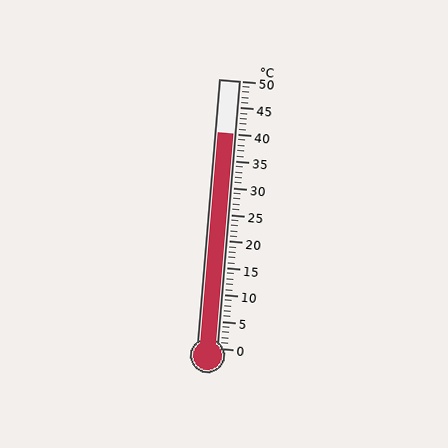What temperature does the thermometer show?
The thermometer shows approximately 40°C.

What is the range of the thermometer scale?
The thermometer scale ranges from 0°C to 50°C.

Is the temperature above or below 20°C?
The temperature is above 20°C.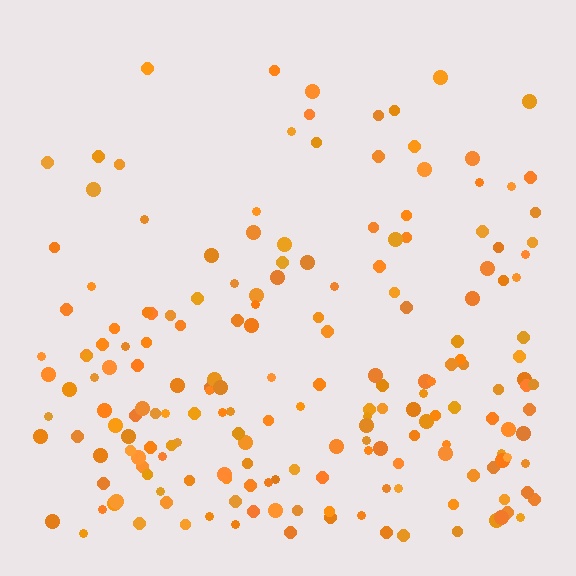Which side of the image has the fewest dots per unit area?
The top.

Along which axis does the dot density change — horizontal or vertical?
Vertical.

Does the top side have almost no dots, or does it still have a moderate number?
Still a moderate number, just noticeably fewer than the bottom.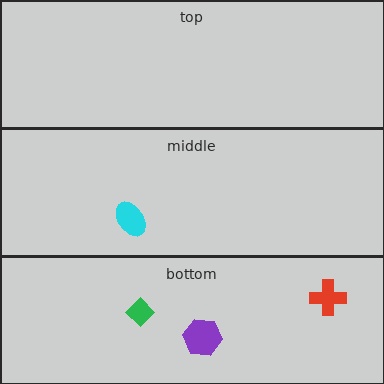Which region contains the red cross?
The bottom region.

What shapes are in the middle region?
The cyan ellipse.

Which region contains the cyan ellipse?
The middle region.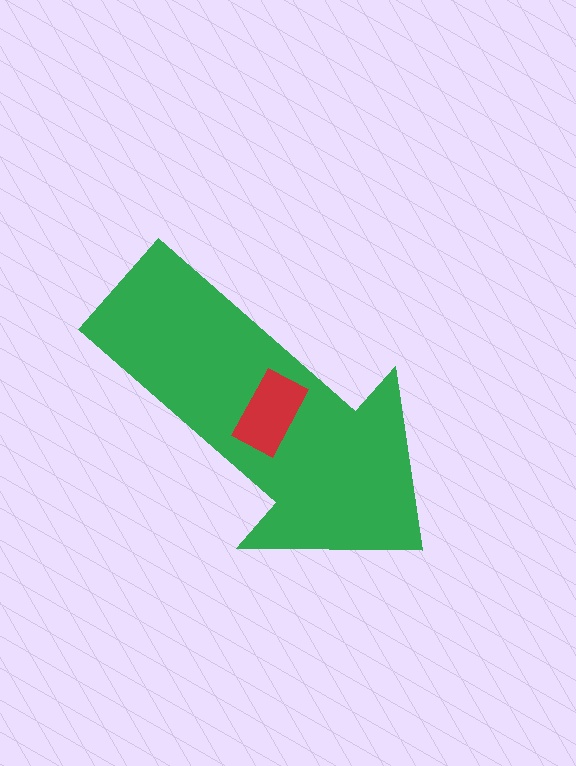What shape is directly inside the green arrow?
The red rectangle.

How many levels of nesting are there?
2.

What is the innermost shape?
The red rectangle.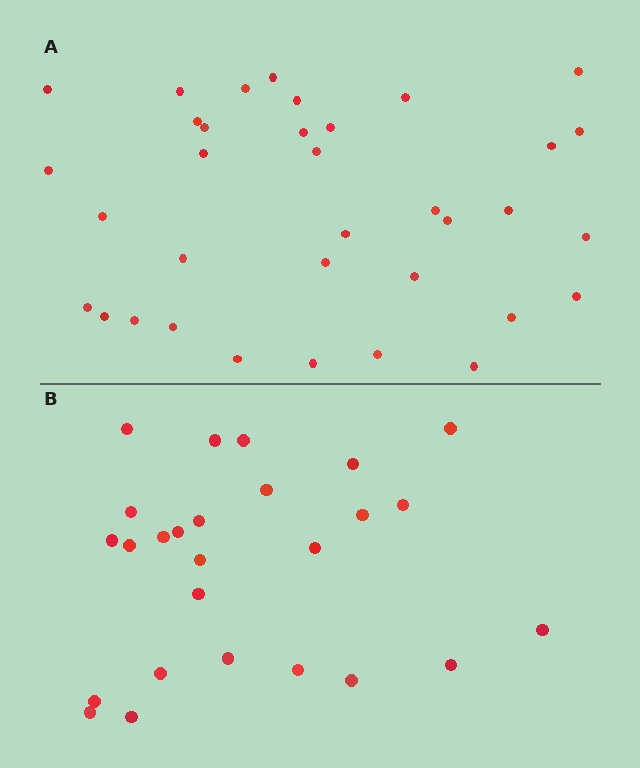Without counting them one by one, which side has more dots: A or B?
Region A (the top region) has more dots.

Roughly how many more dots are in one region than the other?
Region A has roughly 8 or so more dots than region B.